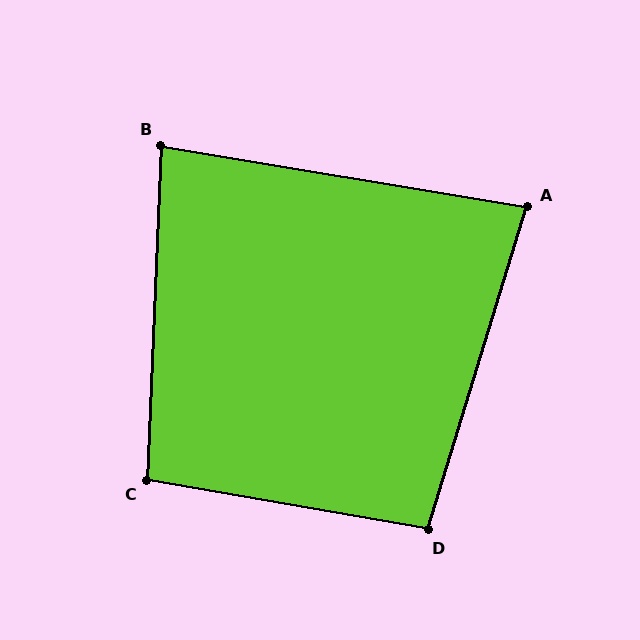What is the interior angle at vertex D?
Approximately 97 degrees (obtuse).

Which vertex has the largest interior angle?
C, at approximately 98 degrees.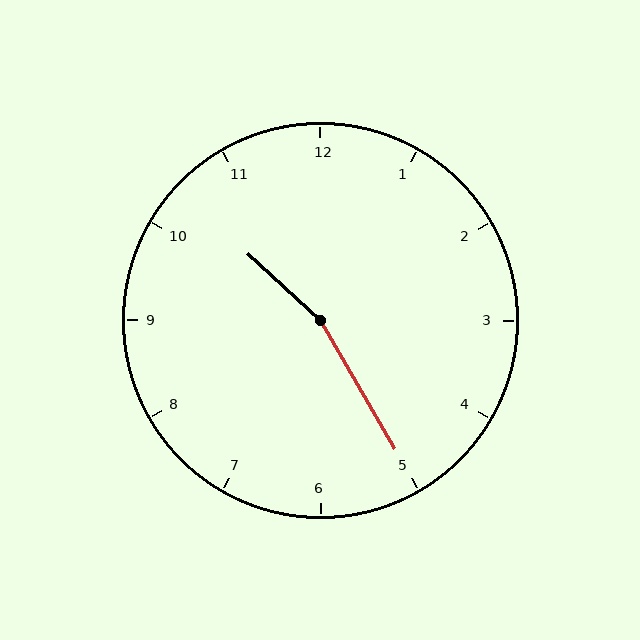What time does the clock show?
10:25.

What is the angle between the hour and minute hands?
Approximately 162 degrees.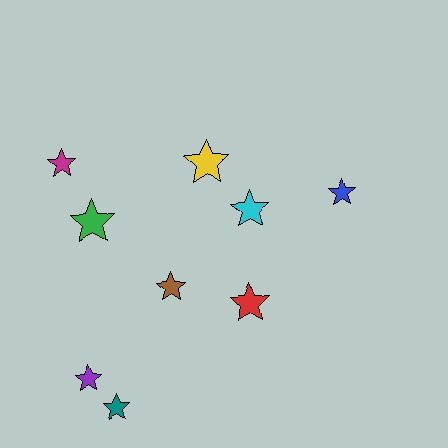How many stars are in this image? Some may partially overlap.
There are 9 stars.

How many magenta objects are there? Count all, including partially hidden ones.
There is 1 magenta object.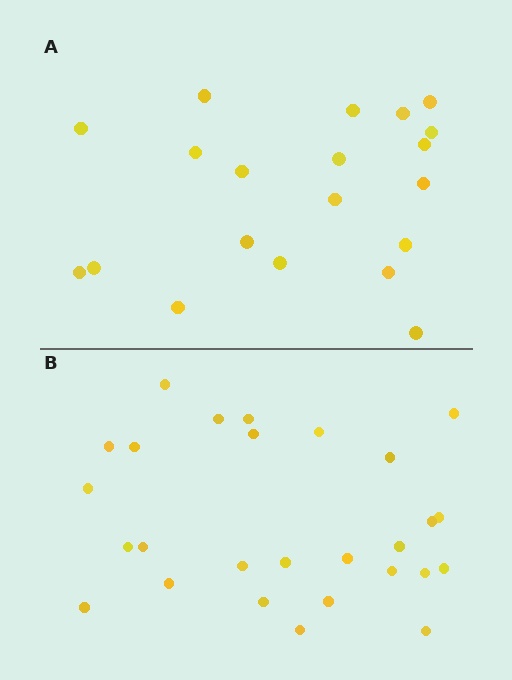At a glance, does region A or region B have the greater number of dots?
Region B (the bottom region) has more dots.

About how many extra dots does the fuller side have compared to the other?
Region B has roughly 8 or so more dots than region A.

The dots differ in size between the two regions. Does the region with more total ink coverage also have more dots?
No. Region A has more total ink coverage because its dots are larger, but region B actually contains more individual dots. Total area can be misleading — the number of items is what matters here.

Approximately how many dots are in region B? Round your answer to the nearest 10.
About 30 dots. (The exact count is 27, which rounds to 30.)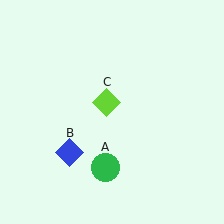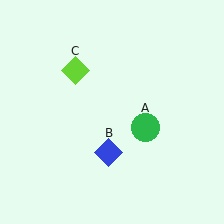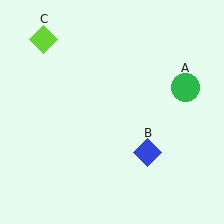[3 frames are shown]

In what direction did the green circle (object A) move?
The green circle (object A) moved up and to the right.